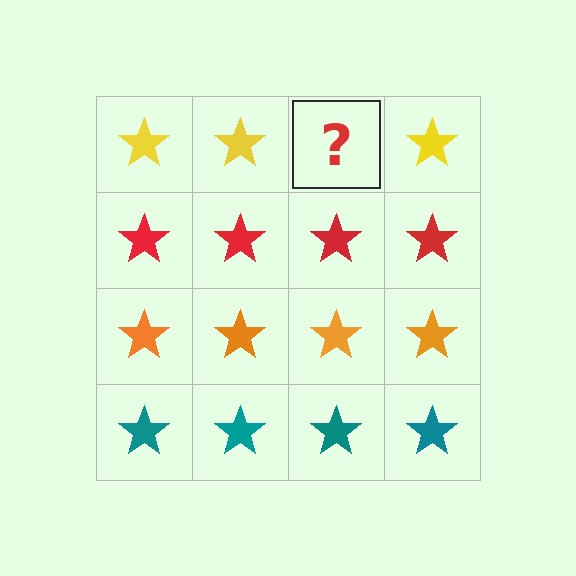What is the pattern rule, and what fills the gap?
The rule is that each row has a consistent color. The gap should be filled with a yellow star.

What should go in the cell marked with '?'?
The missing cell should contain a yellow star.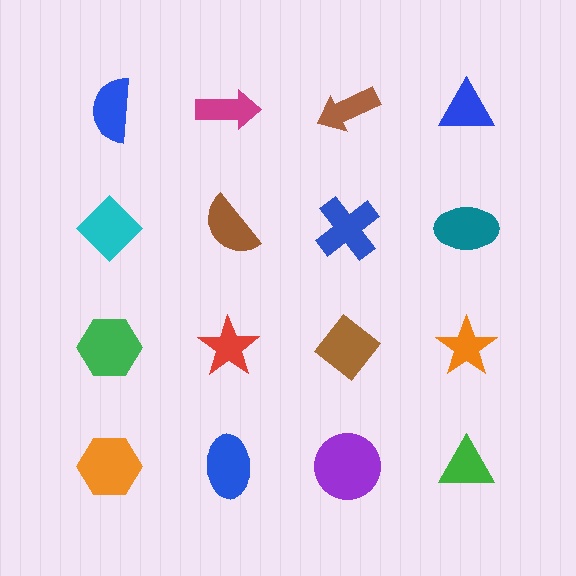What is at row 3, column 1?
A green hexagon.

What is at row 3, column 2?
A red star.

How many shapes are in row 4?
4 shapes.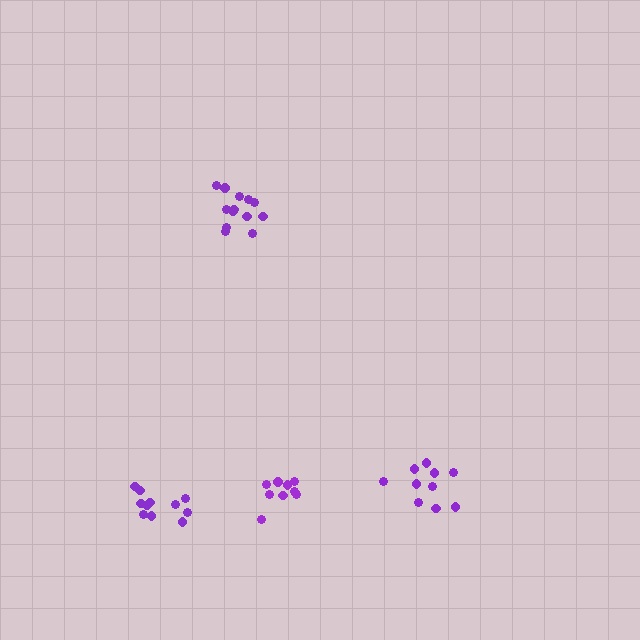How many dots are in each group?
Group 1: 14 dots, Group 2: 10 dots, Group 3: 11 dots, Group 4: 9 dots (44 total).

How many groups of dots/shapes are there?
There are 4 groups.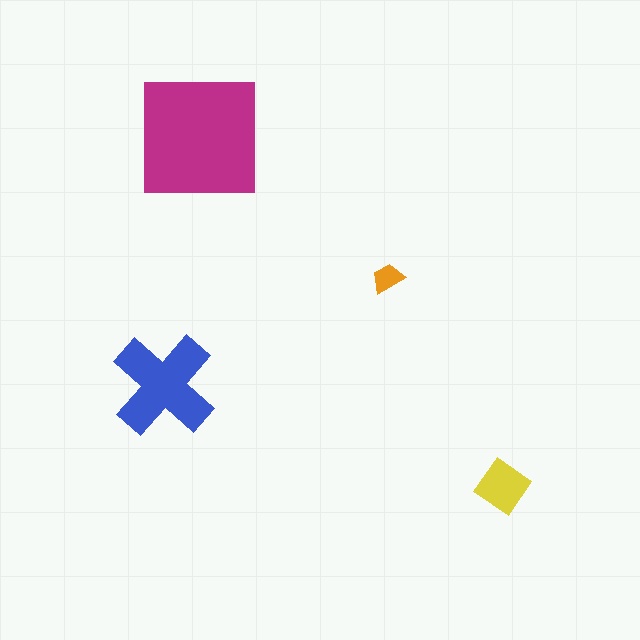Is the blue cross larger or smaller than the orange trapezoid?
Larger.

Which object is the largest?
The magenta square.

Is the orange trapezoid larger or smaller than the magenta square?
Smaller.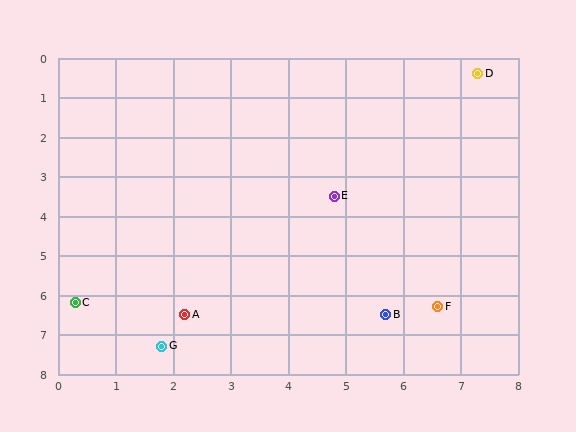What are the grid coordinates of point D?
Point D is at approximately (7.3, 0.4).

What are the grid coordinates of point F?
Point F is at approximately (6.6, 6.3).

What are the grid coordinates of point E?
Point E is at approximately (4.8, 3.5).